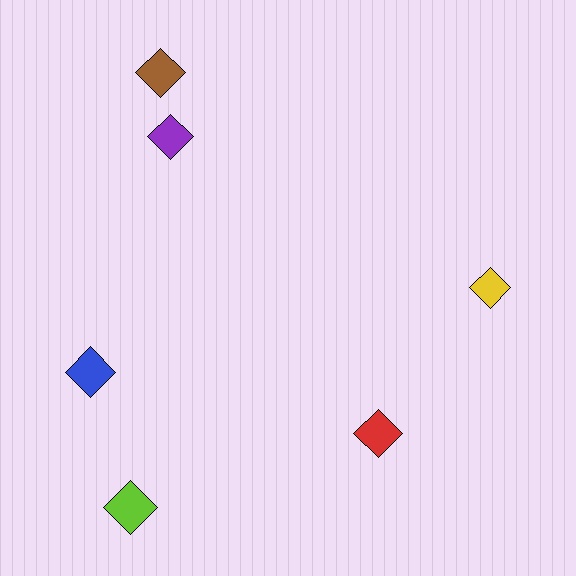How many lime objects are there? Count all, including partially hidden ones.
There is 1 lime object.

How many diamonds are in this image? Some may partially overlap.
There are 6 diamonds.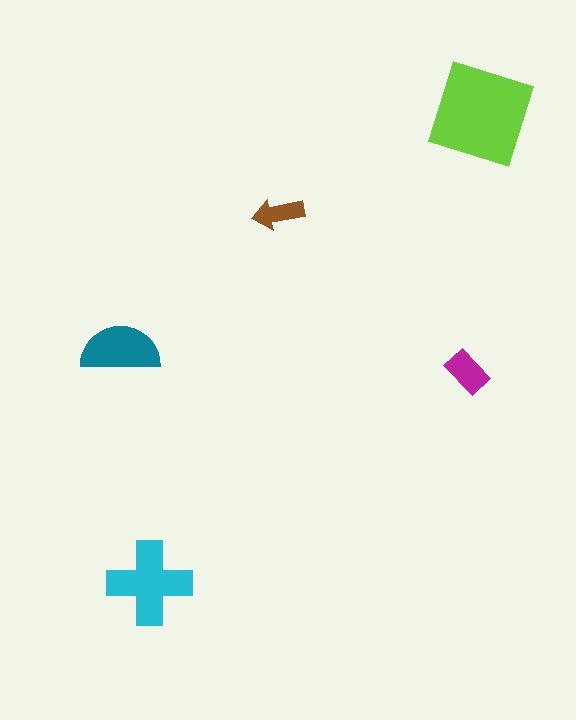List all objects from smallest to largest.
The brown arrow, the magenta rectangle, the teal semicircle, the cyan cross, the lime diamond.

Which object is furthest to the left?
The teal semicircle is leftmost.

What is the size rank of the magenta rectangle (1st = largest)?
4th.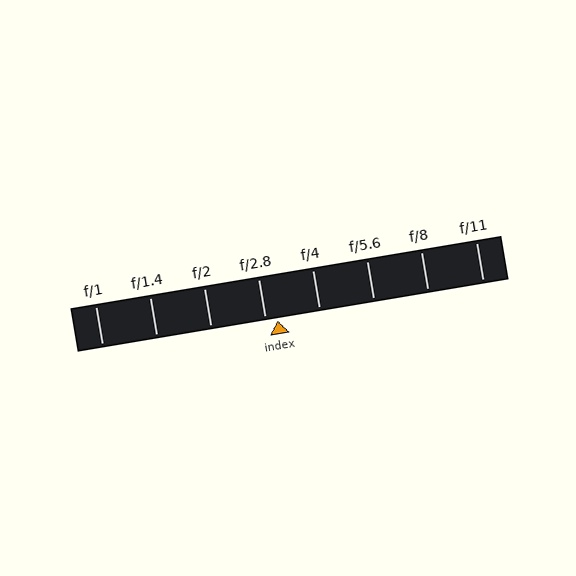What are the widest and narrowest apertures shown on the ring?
The widest aperture shown is f/1 and the narrowest is f/11.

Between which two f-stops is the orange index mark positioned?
The index mark is between f/2.8 and f/4.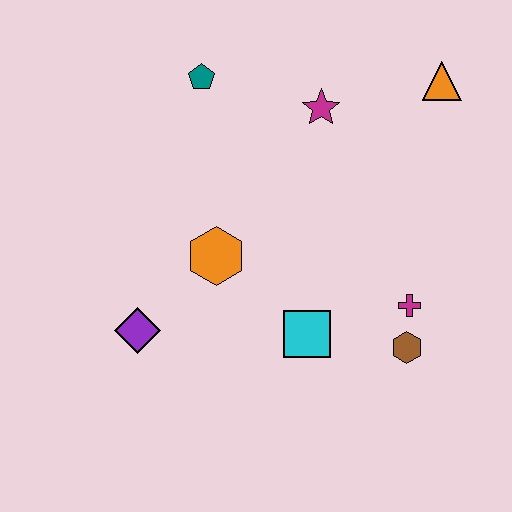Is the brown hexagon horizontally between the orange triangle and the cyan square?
Yes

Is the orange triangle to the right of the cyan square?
Yes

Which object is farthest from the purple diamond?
The orange triangle is farthest from the purple diamond.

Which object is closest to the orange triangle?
The magenta star is closest to the orange triangle.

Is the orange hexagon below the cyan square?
No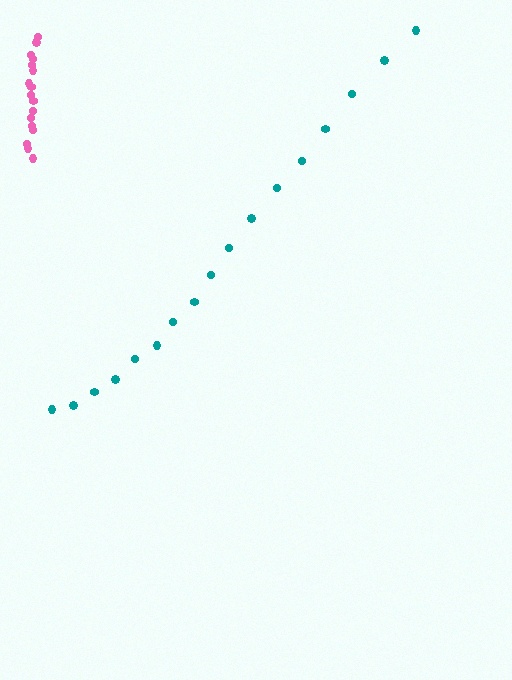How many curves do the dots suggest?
There are 2 distinct paths.